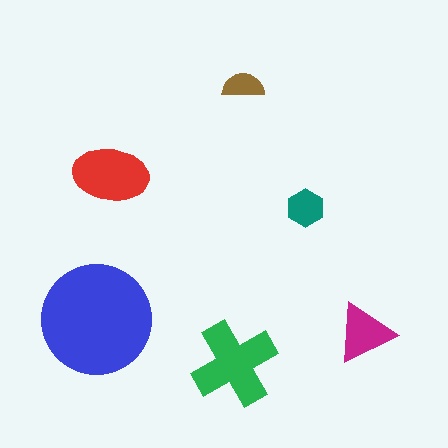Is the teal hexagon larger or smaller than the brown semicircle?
Larger.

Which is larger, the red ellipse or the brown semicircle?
The red ellipse.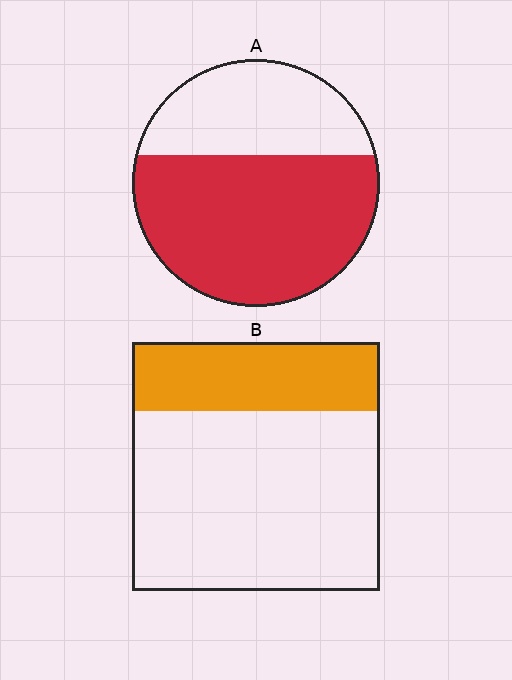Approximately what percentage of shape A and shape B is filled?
A is approximately 65% and B is approximately 30%.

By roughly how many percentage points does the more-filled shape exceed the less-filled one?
By roughly 35 percentage points (A over B).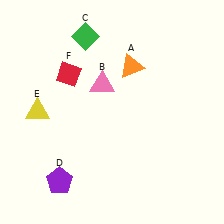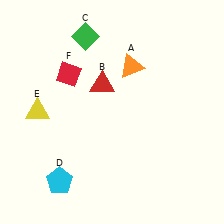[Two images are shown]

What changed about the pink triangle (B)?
In Image 1, B is pink. In Image 2, it changed to red.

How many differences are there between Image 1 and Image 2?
There are 2 differences between the two images.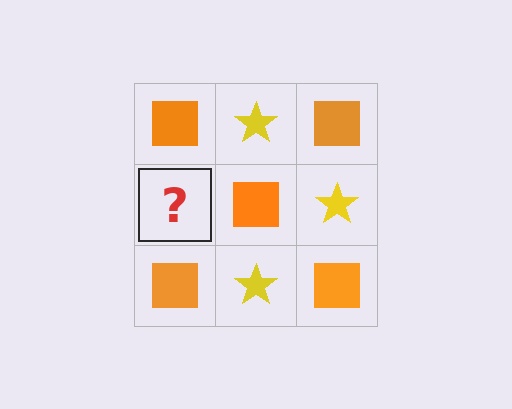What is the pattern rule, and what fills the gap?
The rule is that it alternates orange square and yellow star in a checkerboard pattern. The gap should be filled with a yellow star.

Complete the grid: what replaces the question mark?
The question mark should be replaced with a yellow star.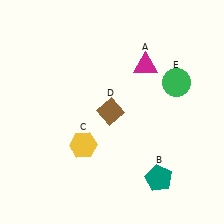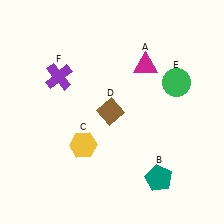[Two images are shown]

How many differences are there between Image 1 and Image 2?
There is 1 difference between the two images.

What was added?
A purple cross (F) was added in Image 2.